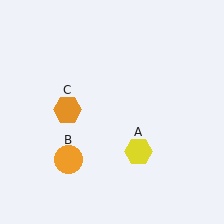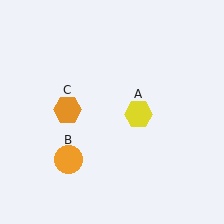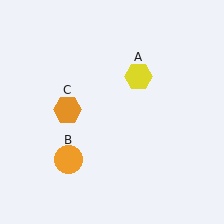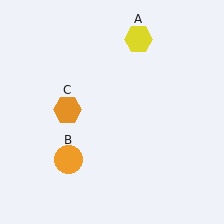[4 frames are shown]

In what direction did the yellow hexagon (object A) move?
The yellow hexagon (object A) moved up.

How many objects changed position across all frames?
1 object changed position: yellow hexagon (object A).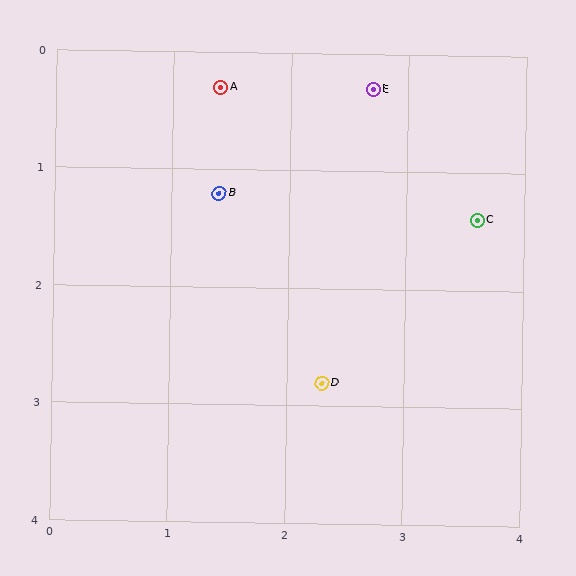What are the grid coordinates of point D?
Point D is at approximately (2.3, 2.8).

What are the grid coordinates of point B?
Point B is at approximately (1.4, 1.2).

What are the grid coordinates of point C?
Point C is at approximately (3.6, 1.4).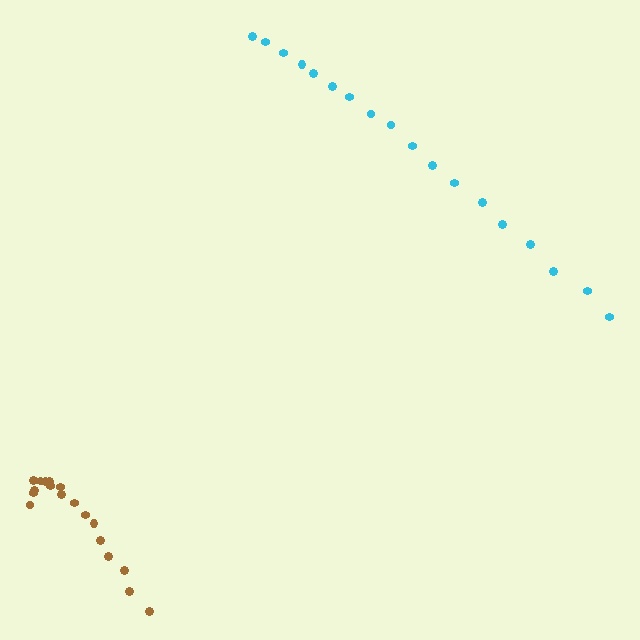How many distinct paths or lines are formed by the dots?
There are 2 distinct paths.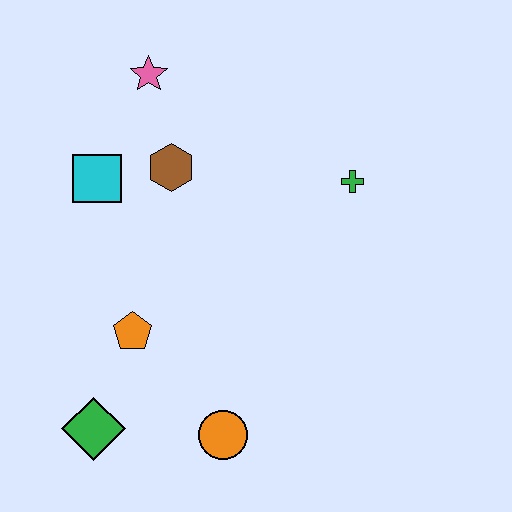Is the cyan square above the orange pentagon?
Yes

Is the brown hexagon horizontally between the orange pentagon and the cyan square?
No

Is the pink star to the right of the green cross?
No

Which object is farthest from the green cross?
The green diamond is farthest from the green cross.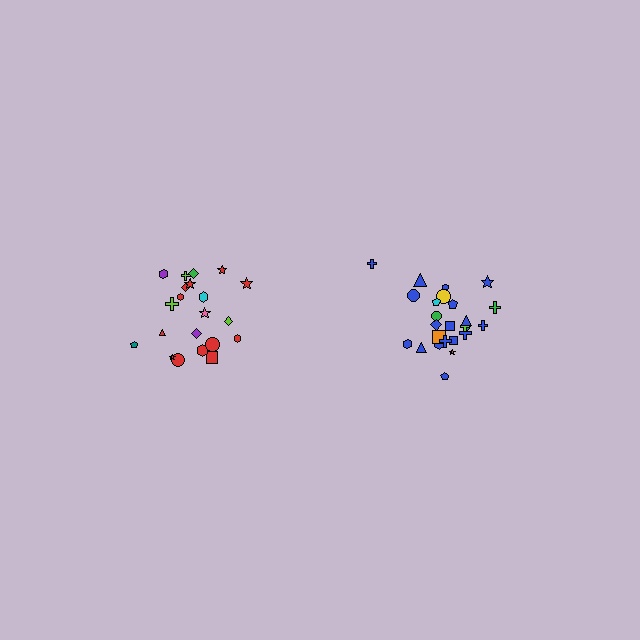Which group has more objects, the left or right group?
The right group.